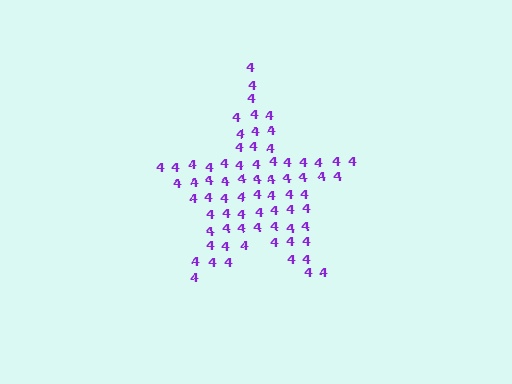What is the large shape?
The large shape is a star.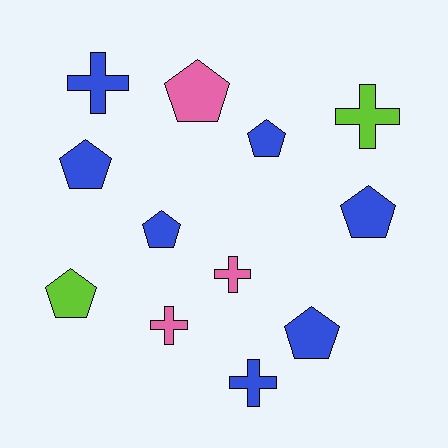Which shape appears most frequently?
Pentagon, with 7 objects.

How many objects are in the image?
There are 12 objects.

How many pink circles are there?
There are no pink circles.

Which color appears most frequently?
Blue, with 7 objects.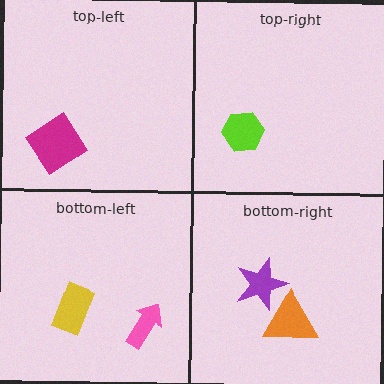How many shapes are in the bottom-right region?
2.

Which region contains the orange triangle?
The bottom-right region.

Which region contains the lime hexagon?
The top-right region.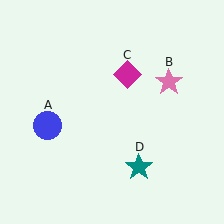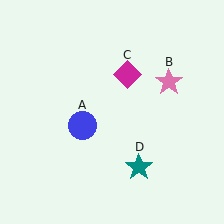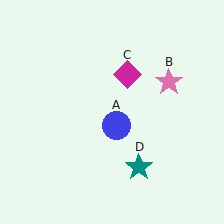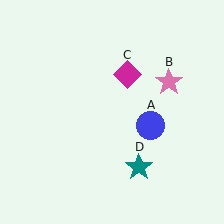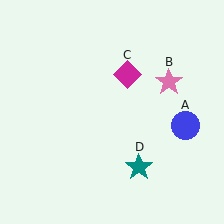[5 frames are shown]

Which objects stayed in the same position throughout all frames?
Pink star (object B) and magenta diamond (object C) and teal star (object D) remained stationary.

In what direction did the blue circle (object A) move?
The blue circle (object A) moved right.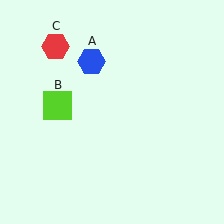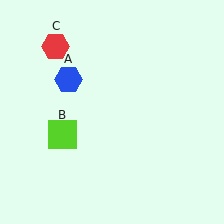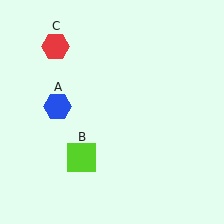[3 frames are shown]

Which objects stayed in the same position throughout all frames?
Red hexagon (object C) remained stationary.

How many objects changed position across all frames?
2 objects changed position: blue hexagon (object A), lime square (object B).